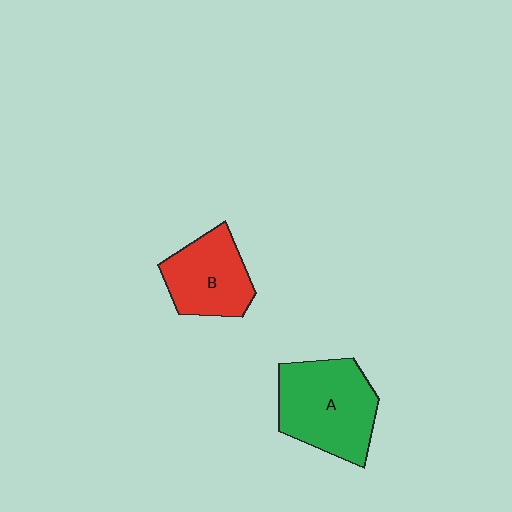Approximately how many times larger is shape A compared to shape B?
Approximately 1.4 times.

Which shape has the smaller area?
Shape B (red).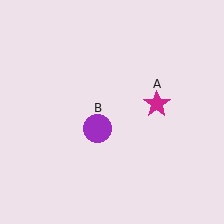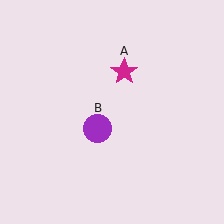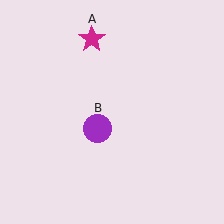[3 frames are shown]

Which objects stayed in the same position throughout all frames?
Purple circle (object B) remained stationary.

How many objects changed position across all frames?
1 object changed position: magenta star (object A).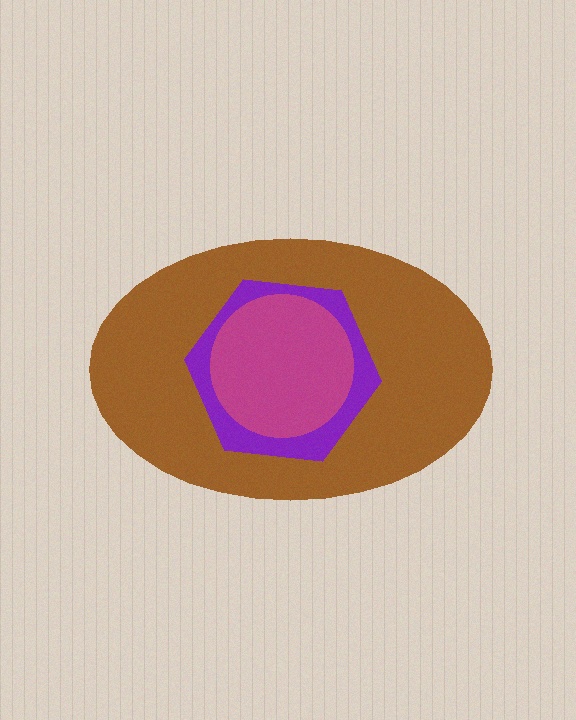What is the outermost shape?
The brown ellipse.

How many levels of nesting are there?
3.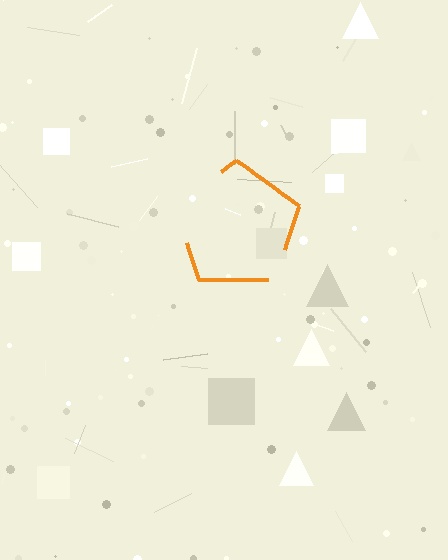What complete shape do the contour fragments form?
The contour fragments form a pentagon.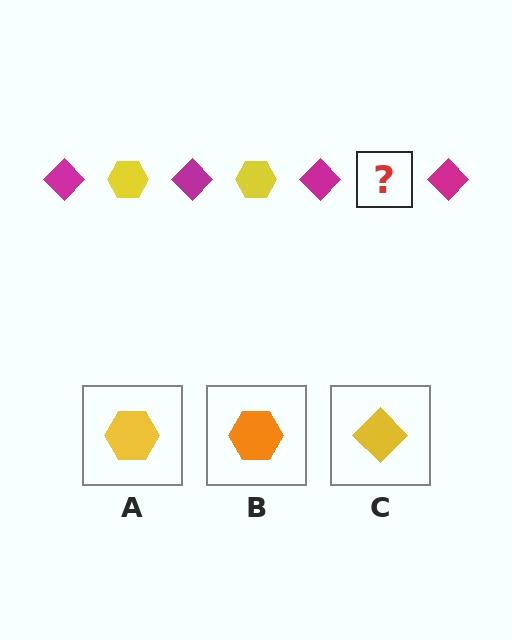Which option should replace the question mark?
Option A.